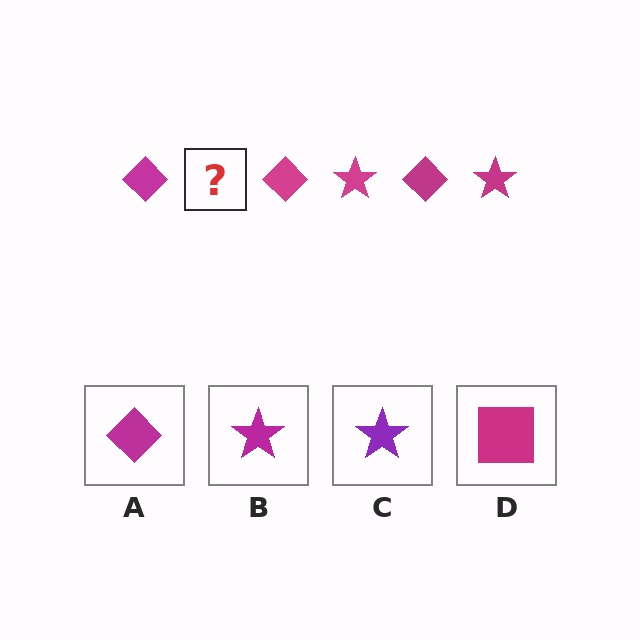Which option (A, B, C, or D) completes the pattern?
B.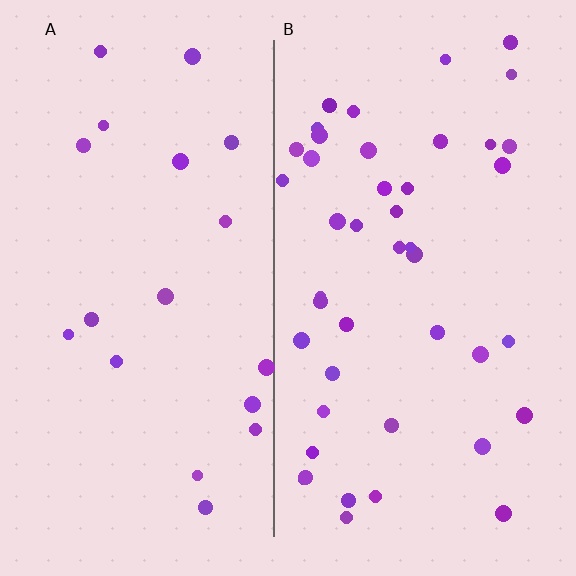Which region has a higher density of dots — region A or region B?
B (the right).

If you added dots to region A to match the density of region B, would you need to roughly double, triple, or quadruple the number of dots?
Approximately double.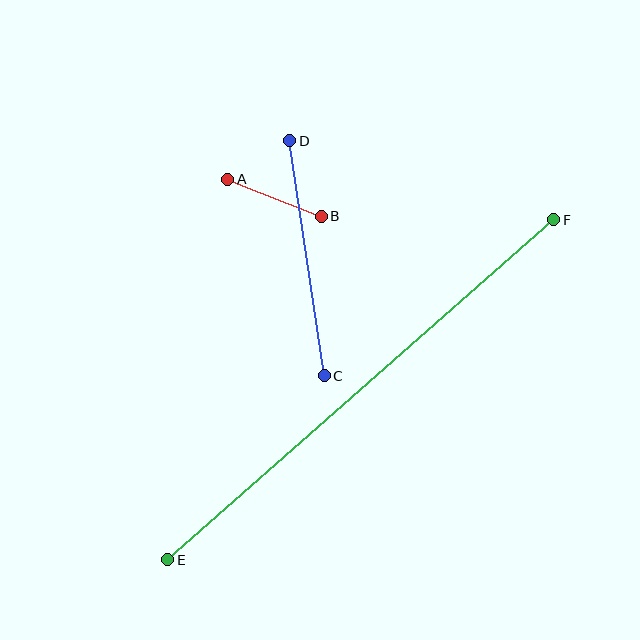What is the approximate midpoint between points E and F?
The midpoint is at approximately (361, 390) pixels.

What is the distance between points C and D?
The distance is approximately 237 pixels.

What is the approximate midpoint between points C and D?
The midpoint is at approximately (307, 258) pixels.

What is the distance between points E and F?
The distance is approximately 515 pixels.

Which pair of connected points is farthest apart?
Points E and F are farthest apart.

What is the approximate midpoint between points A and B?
The midpoint is at approximately (274, 198) pixels.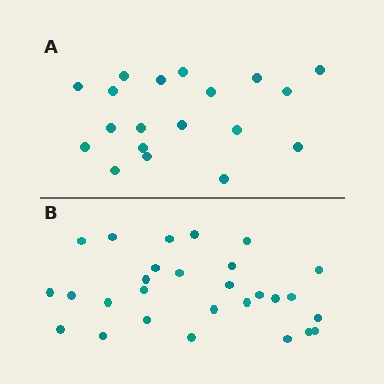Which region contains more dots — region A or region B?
Region B (the bottom region) has more dots.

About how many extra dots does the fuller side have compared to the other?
Region B has roughly 8 or so more dots than region A.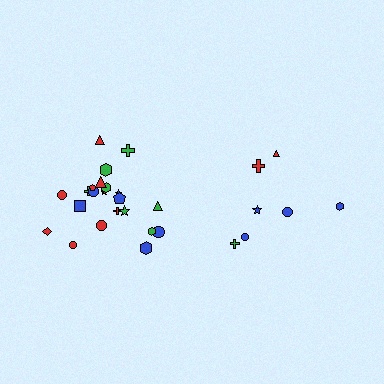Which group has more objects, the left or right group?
The left group.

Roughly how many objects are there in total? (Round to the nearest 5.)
Roughly 30 objects in total.